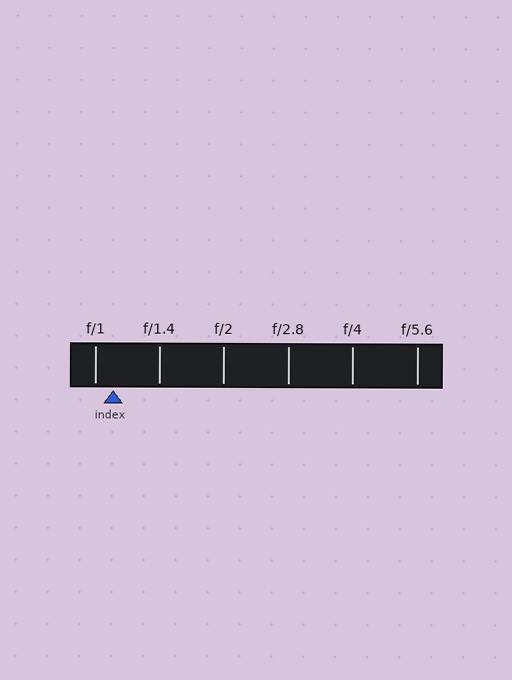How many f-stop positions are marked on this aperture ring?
There are 6 f-stop positions marked.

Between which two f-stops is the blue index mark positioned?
The index mark is between f/1 and f/1.4.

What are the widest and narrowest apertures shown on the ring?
The widest aperture shown is f/1 and the narrowest is f/5.6.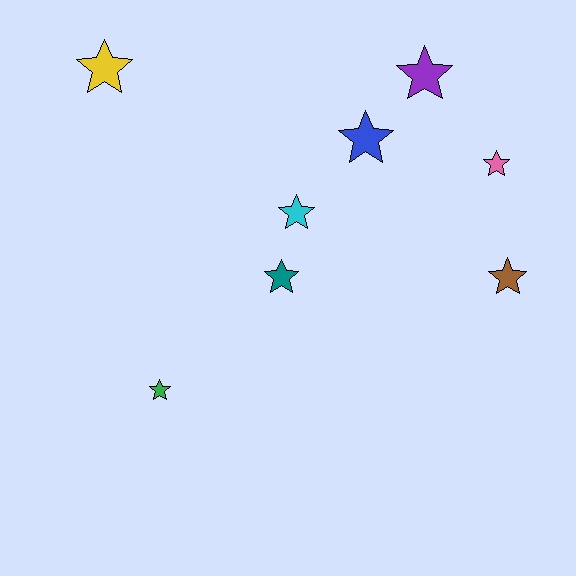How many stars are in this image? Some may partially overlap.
There are 8 stars.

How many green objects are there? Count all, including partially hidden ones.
There is 1 green object.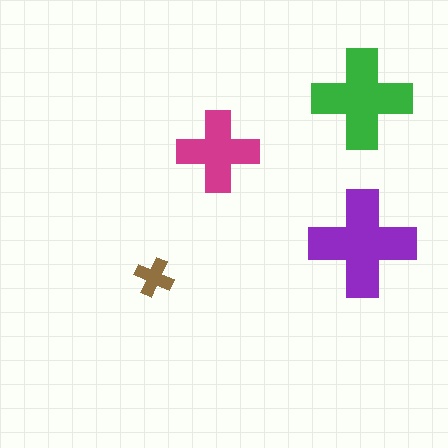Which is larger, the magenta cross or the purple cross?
The purple one.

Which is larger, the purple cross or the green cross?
The purple one.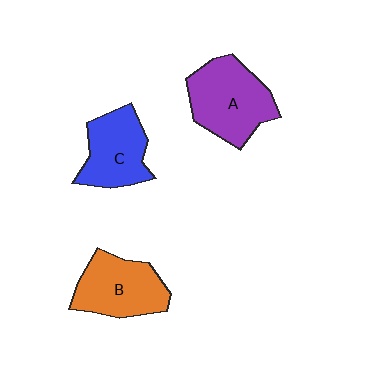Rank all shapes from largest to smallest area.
From largest to smallest: A (purple), B (orange), C (blue).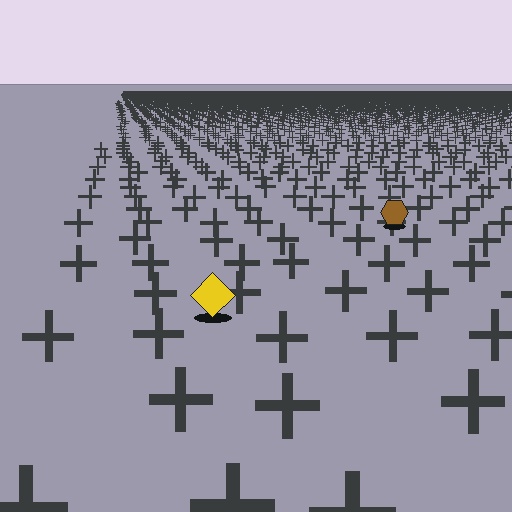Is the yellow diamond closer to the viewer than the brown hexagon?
Yes. The yellow diamond is closer — you can tell from the texture gradient: the ground texture is coarser near it.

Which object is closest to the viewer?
The yellow diamond is closest. The texture marks near it are larger and more spread out.